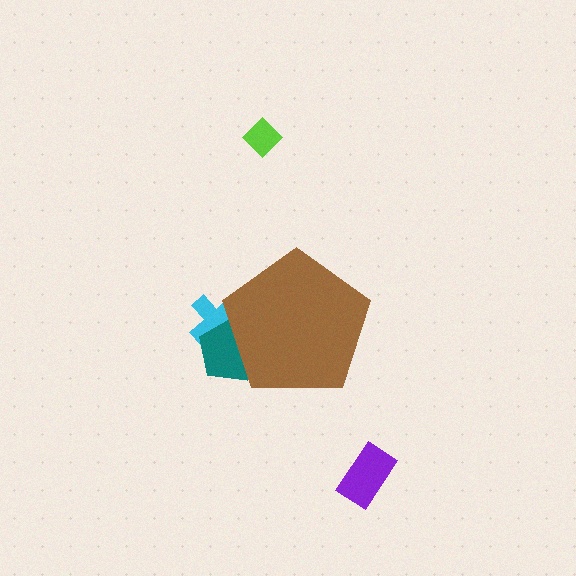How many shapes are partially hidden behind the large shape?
2 shapes are partially hidden.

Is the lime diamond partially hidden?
No, the lime diamond is fully visible.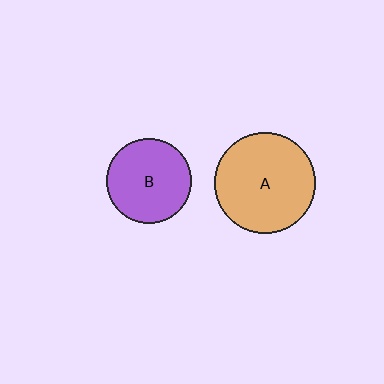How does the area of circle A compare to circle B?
Approximately 1.4 times.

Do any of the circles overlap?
No, none of the circles overlap.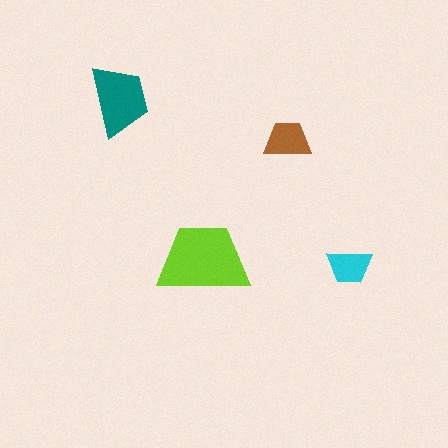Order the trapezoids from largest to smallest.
the lime one, the teal one, the brown one, the cyan one.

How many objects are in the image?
There are 4 objects in the image.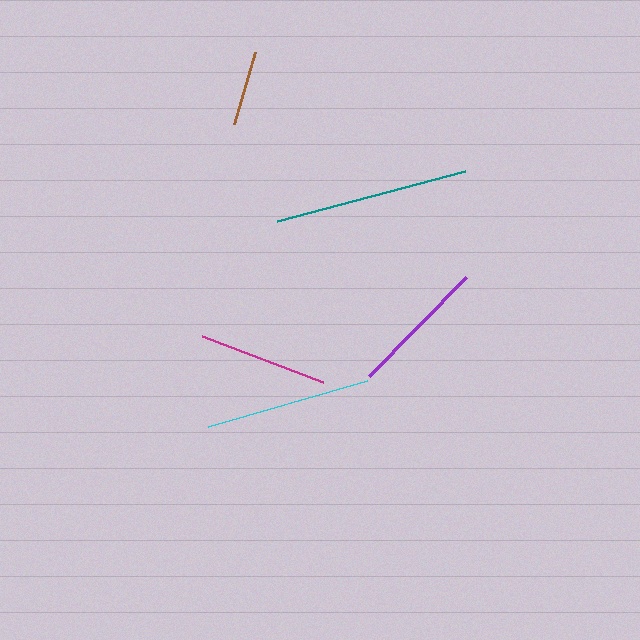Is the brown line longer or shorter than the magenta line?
The magenta line is longer than the brown line.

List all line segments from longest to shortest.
From longest to shortest: teal, cyan, purple, magenta, brown.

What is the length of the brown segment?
The brown segment is approximately 75 pixels long.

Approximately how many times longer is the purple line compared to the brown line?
The purple line is approximately 1.9 times the length of the brown line.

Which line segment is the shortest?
The brown line is the shortest at approximately 75 pixels.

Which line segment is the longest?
The teal line is the longest at approximately 195 pixels.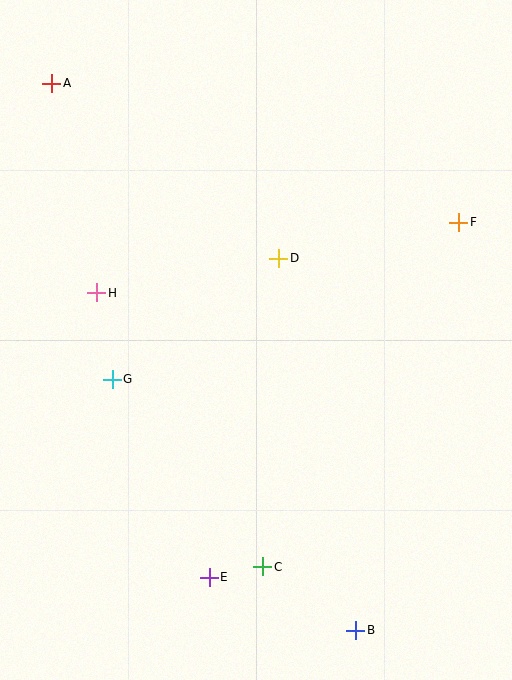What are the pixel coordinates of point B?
Point B is at (356, 630).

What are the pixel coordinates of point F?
Point F is at (459, 222).